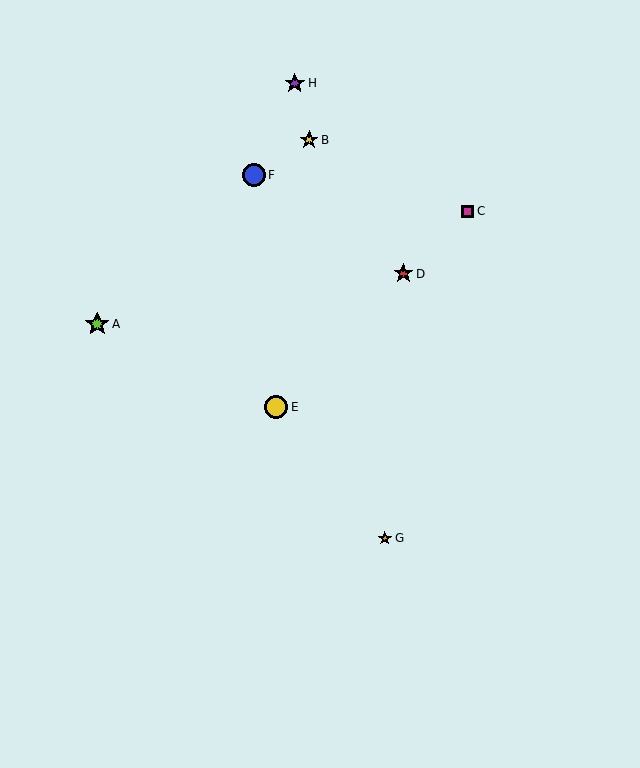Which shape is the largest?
The lime star (labeled A) is the largest.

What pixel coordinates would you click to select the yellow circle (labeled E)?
Click at (276, 407) to select the yellow circle E.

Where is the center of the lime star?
The center of the lime star is at (97, 324).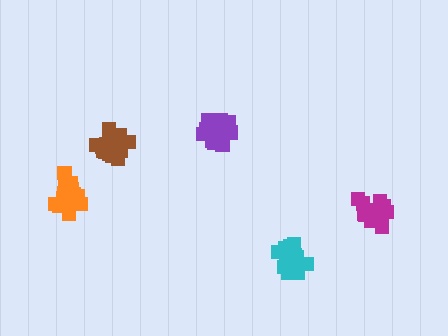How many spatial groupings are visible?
There are 5 spatial groupings.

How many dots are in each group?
Group 1: 15 dots, Group 2: 15 dots, Group 3: 18 dots, Group 4: 18 dots, Group 5: 19 dots (85 total).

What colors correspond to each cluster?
The clusters are colored: magenta, purple, cyan, orange, brown.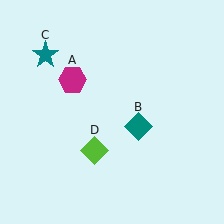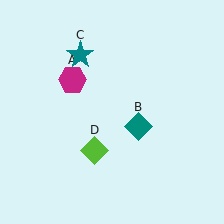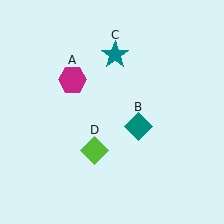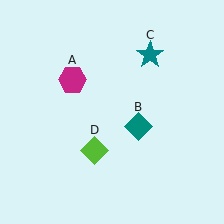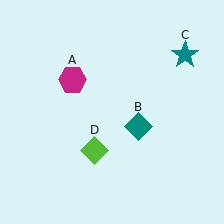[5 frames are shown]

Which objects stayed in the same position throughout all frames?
Magenta hexagon (object A) and teal diamond (object B) and lime diamond (object D) remained stationary.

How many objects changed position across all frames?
1 object changed position: teal star (object C).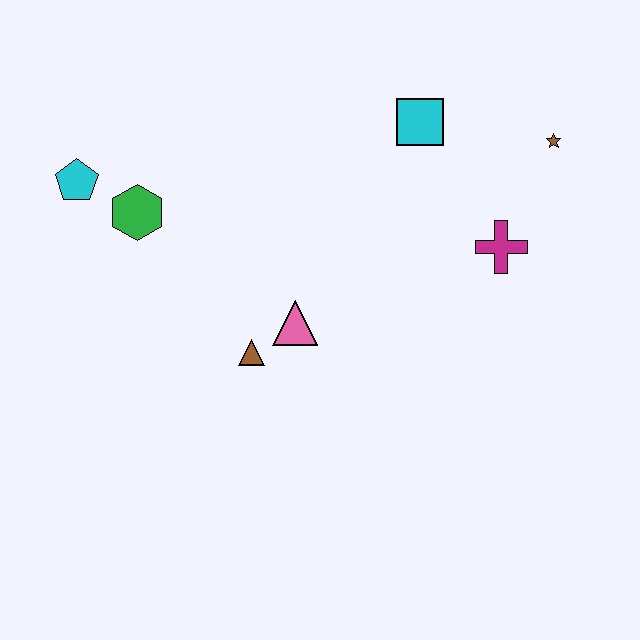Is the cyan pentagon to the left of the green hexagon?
Yes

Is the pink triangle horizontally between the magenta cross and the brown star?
No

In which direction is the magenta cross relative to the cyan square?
The magenta cross is below the cyan square.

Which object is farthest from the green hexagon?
The brown star is farthest from the green hexagon.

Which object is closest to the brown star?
The magenta cross is closest to the brown star.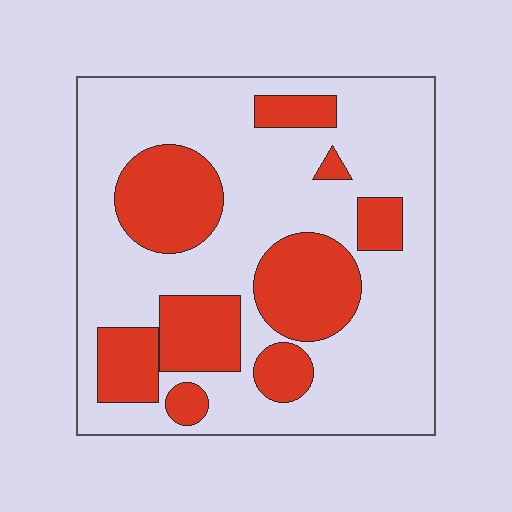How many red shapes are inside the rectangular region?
9.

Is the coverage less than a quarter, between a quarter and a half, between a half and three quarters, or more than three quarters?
Between a quarter and a half.